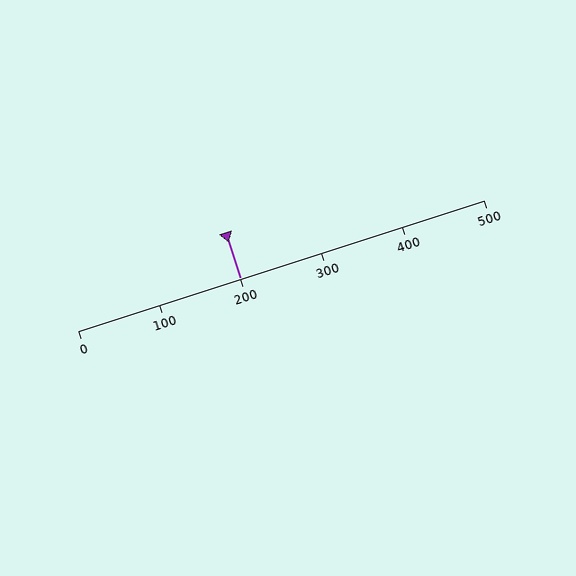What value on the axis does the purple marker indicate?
The marker indicates approximately 200.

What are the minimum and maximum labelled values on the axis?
The axis runs from 0 to 500.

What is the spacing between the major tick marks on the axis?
The major ticks are spaced 100 apart.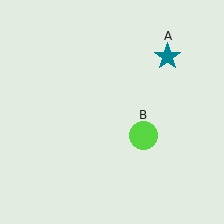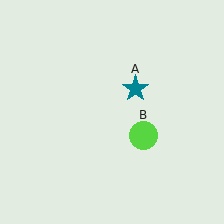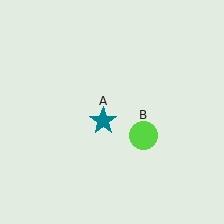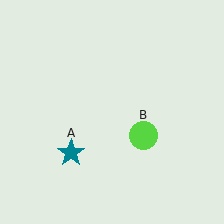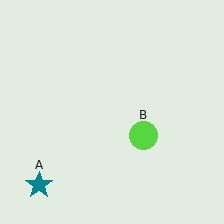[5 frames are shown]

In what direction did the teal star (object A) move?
The teal star (object A) moved down and to the left.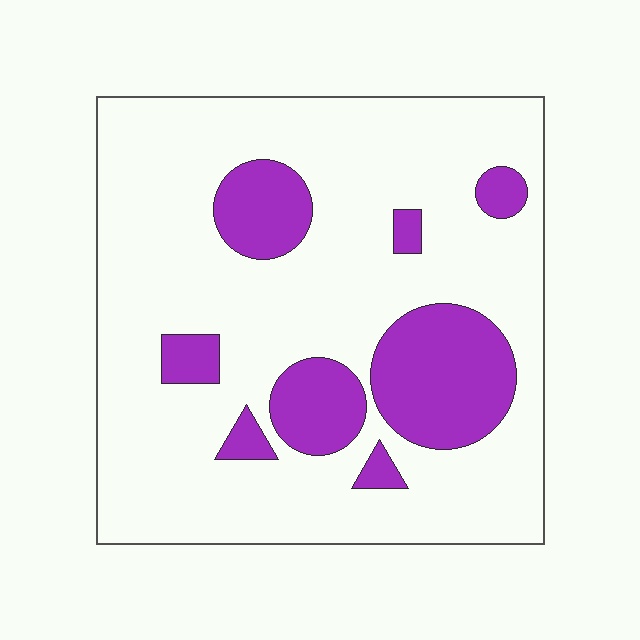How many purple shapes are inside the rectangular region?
8.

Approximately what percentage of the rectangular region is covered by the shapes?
Approximately 20%.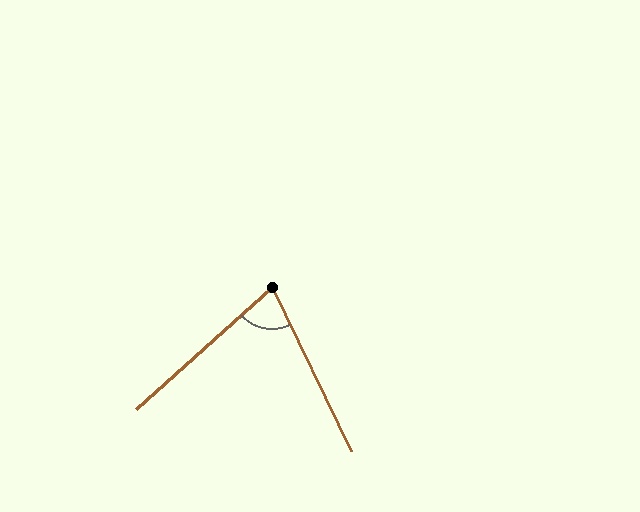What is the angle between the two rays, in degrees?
Approximately 74 degrees.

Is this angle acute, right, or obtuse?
It is acute.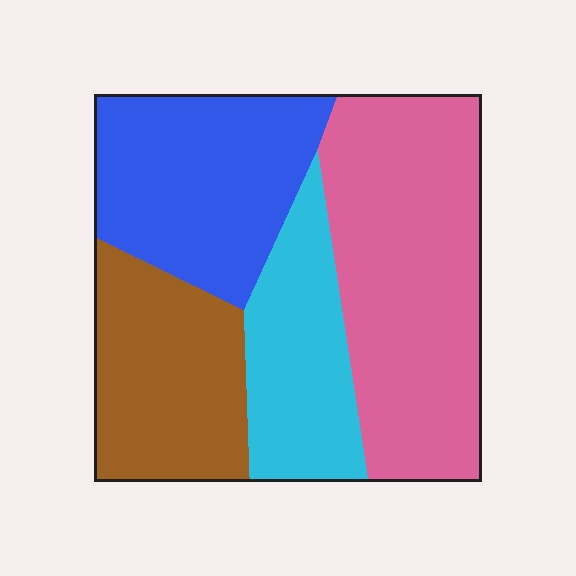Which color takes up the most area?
Pink, at roughly 35%.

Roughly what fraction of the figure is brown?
Brown takes up about one fifth (1/5) of the figure.